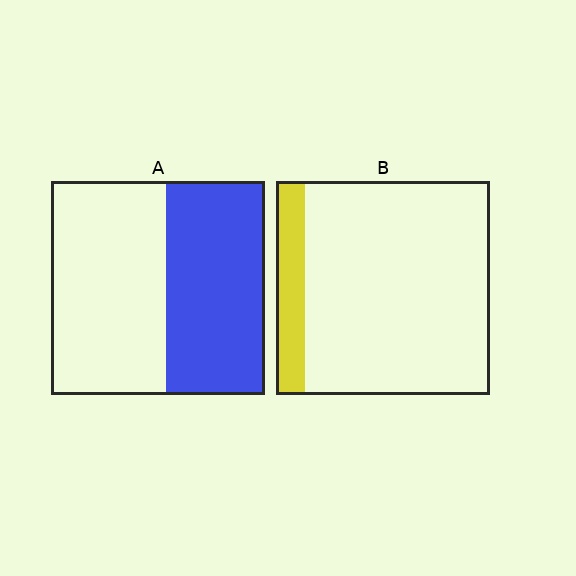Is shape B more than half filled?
No.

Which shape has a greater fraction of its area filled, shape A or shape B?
Shape A.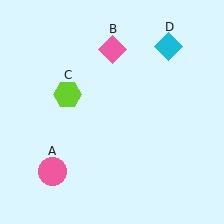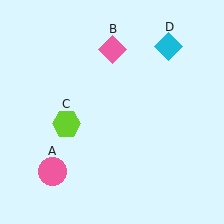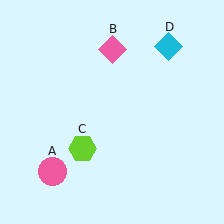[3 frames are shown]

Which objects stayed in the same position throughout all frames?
Pink circle (object A) and pink diamond (object B) and cyan diamond (object D) remained stationary.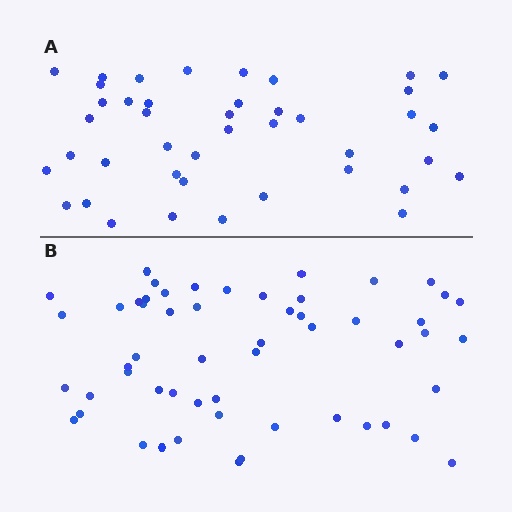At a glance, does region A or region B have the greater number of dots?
Region B (the bottom region) has more dots.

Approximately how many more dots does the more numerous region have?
Region B has approximately 15 more dots than region A.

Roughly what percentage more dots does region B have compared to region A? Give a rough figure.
About 30% more.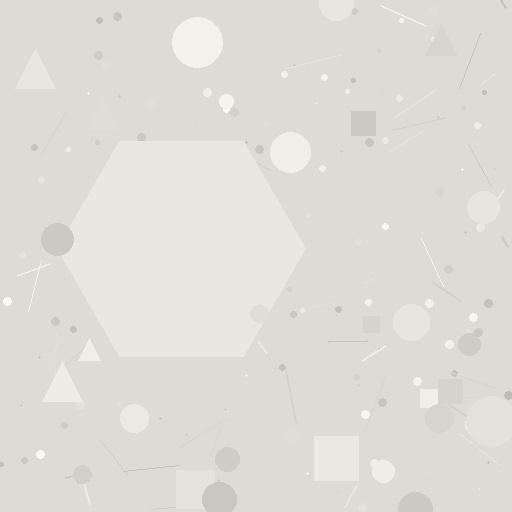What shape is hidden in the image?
A hexagon is hidden in the image.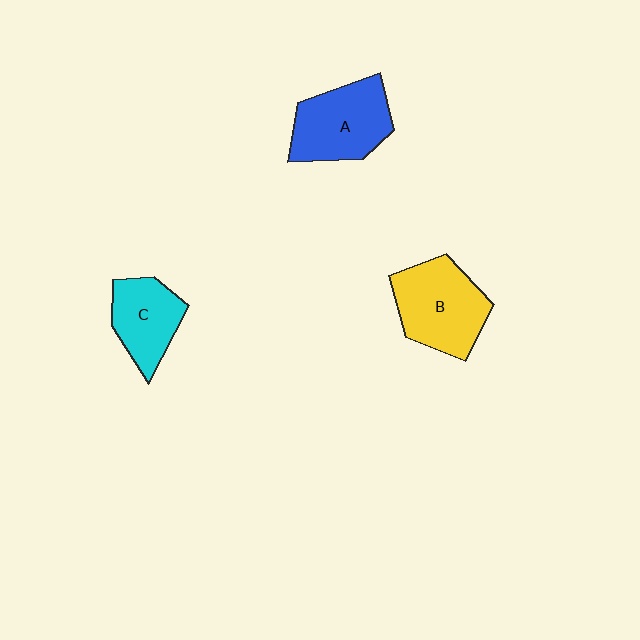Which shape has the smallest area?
Shape C (cyan).